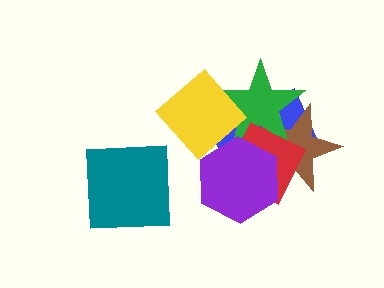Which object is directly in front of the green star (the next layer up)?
The red square is directly in front of the green star.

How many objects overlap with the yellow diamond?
3 objects overlap with the yellow diamond.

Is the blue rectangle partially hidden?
Yes, it is partially covered by another shape.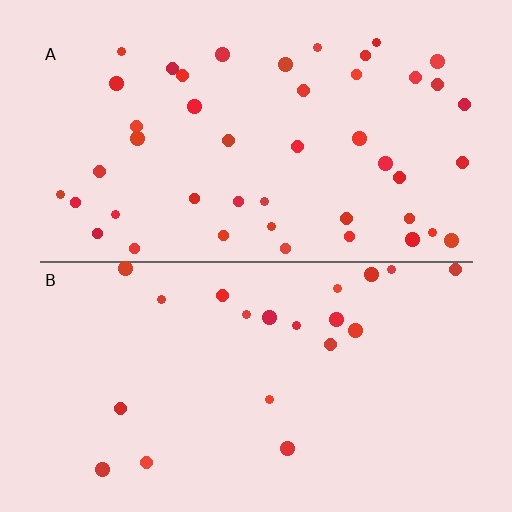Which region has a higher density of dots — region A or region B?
A (the top).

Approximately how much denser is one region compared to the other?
Approximately 2.2× — region A over region B.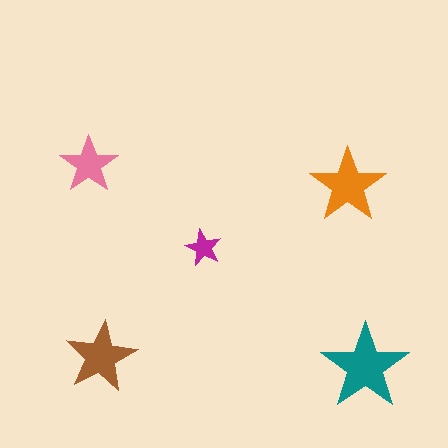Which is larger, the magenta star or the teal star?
The teal one.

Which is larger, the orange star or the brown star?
The orange one.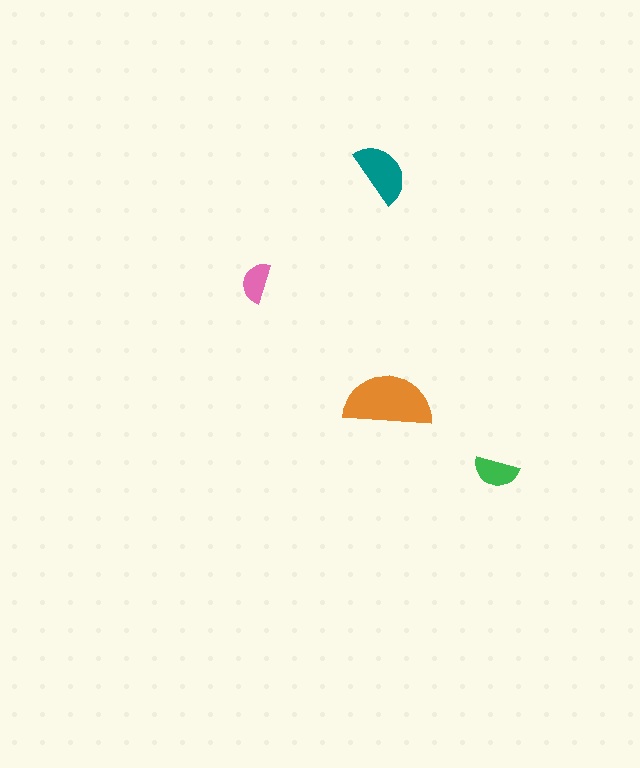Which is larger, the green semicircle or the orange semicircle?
The orange one.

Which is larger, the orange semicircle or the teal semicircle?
The orange one.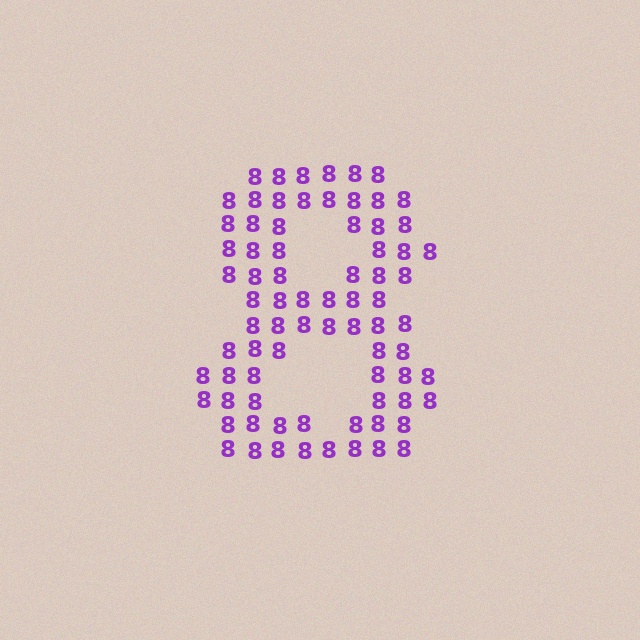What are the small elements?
The small elements are digit 8's.